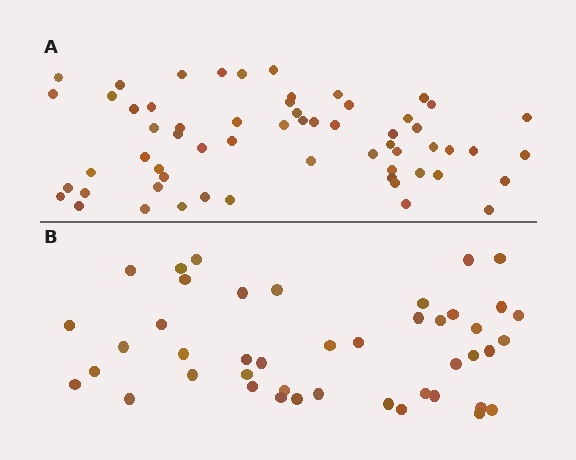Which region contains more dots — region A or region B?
Region A (the top region) has more dots.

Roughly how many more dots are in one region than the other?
Region A has approximately 15 more dots than region B.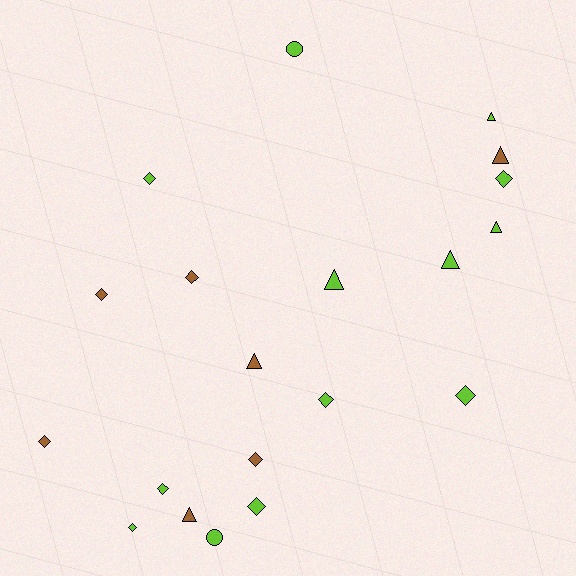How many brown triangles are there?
There are 3 brown triangles.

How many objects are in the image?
There are 20 objects.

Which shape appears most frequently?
Diamond, with 11 objects.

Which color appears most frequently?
Lime, with 13 objects.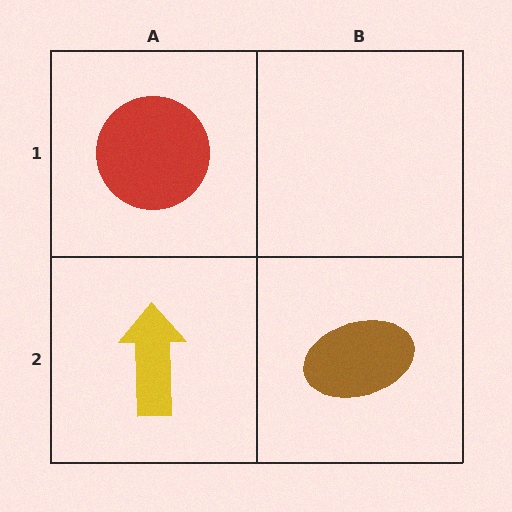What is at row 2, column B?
A brown ellipse.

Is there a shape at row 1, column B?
No, that cell is empty.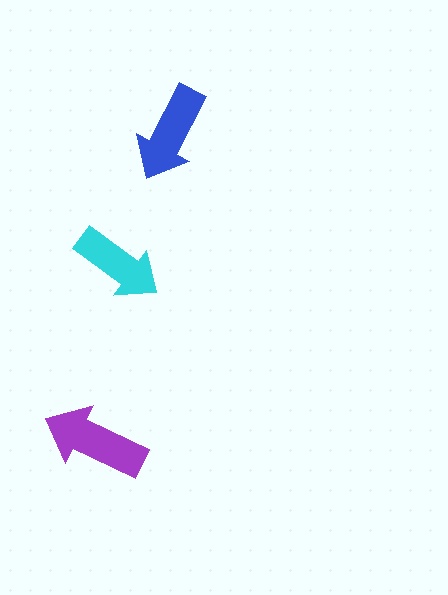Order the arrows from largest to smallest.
the purple one, the blue one, the cyan one.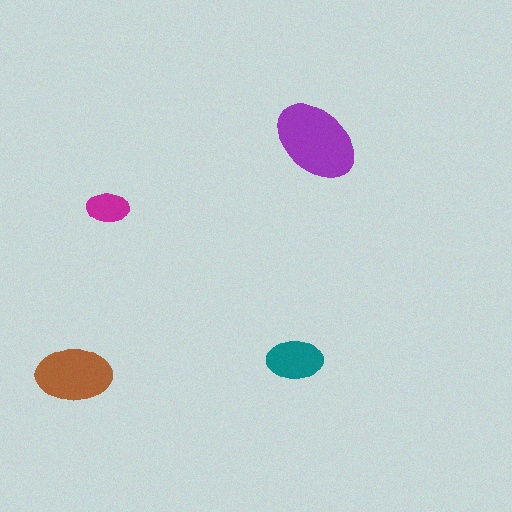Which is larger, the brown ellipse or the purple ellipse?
The purple one.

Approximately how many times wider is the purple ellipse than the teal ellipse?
About 1.5 times wider.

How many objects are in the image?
There are 4 objects in the image.